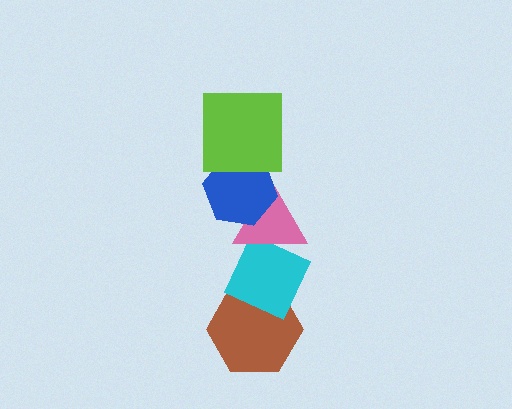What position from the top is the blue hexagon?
The blue hexagon is 2nd from the top.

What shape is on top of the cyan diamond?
The pink triangle is on top of the cyan diamond.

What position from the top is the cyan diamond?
The cyan diamond is 4th from the top.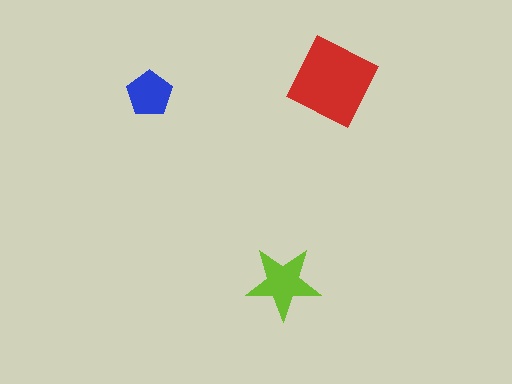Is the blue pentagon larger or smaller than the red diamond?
Smaller.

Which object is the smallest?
The blue pentagon.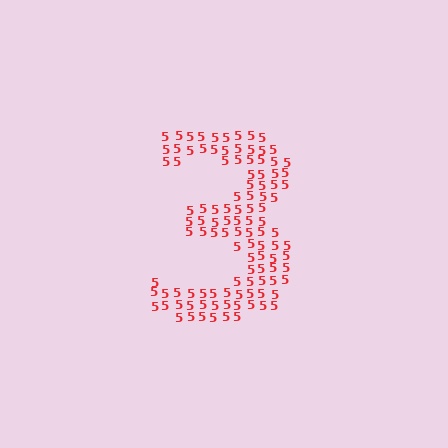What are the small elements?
The small elements are digit 5's.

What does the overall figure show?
The overall figure shows the digit 3.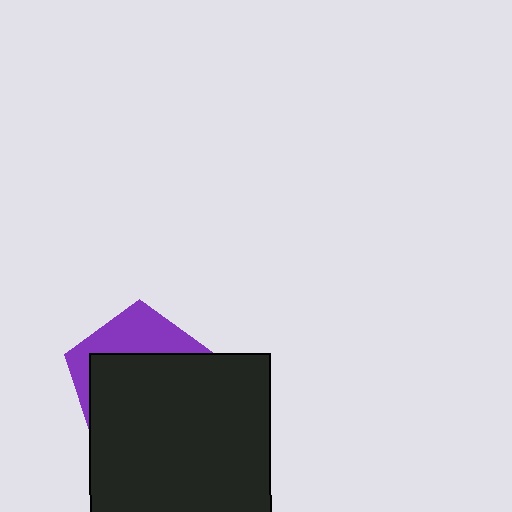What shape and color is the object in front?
The object in front is a black square.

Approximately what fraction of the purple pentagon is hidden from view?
Roughly 67% of the purple pentagon is hidden behind the black square.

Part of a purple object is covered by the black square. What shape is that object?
It is a pentagon.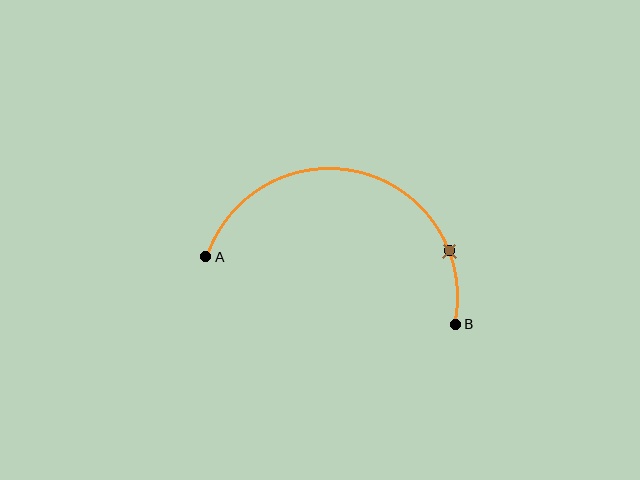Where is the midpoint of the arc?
The arc midpoint is the point on the curve farthest from the straight line joining A and B. It sits above that line.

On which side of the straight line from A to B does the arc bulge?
The arc bulges above the straight line connecting A and B.